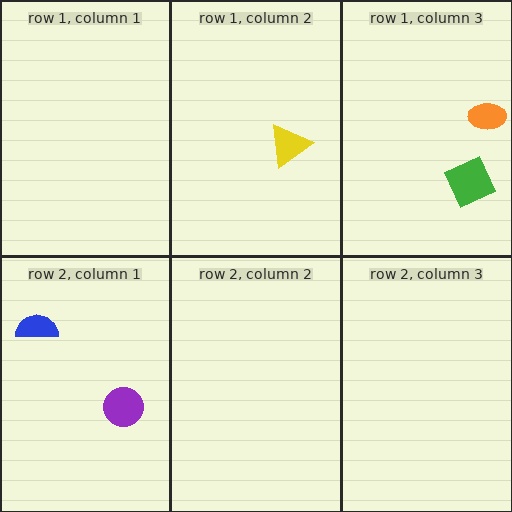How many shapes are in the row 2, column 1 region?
2.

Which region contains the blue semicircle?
The row 2, column 1 region.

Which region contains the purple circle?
The row 2, column 1 region.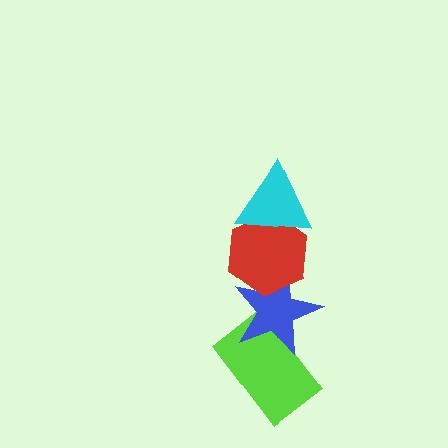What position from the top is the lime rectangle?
The lime rectangle is 4th from the top.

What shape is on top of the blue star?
The red hexagon is on top of the blue star.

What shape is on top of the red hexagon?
The cyan triangle is on top of the red hexagon.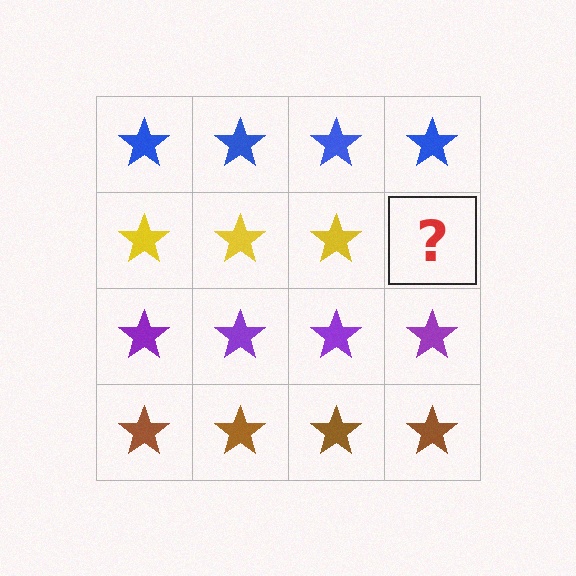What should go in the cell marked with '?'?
The missing cell should contain a yellow star.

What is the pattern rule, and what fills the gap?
The rule is that each row has a consistent color. The gap should be filled with a yellow star.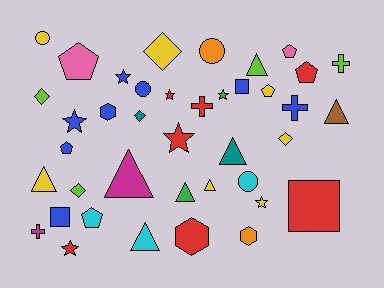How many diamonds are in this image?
There are 5 diamonds.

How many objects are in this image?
There are 40 objects.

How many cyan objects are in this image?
There are 3 cyan objects.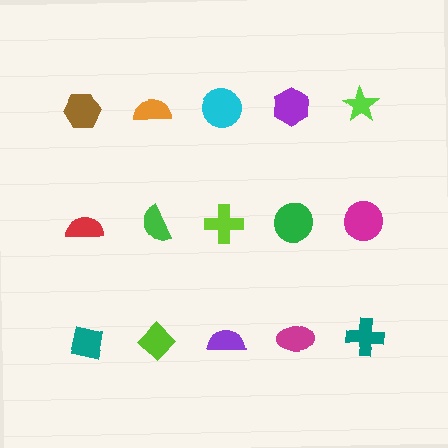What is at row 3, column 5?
A teal cross.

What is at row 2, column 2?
A green semicircle.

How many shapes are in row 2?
5 shapes.